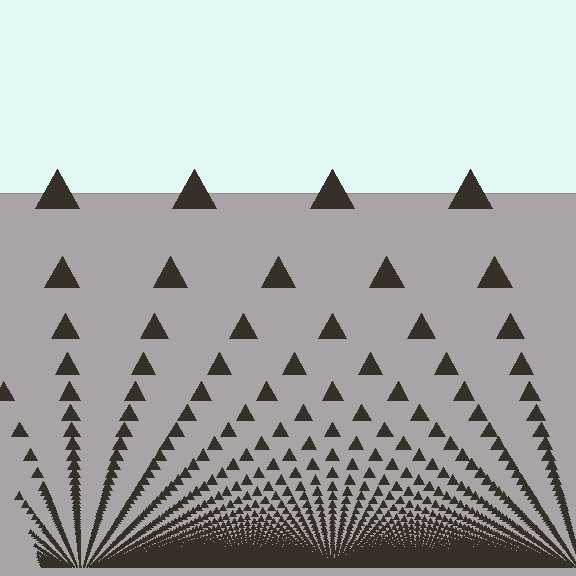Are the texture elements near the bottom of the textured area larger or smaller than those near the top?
Smaller. The gradient is inverted — elements near the bottom are smaller and denser.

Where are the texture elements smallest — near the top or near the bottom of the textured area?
Near the bottom.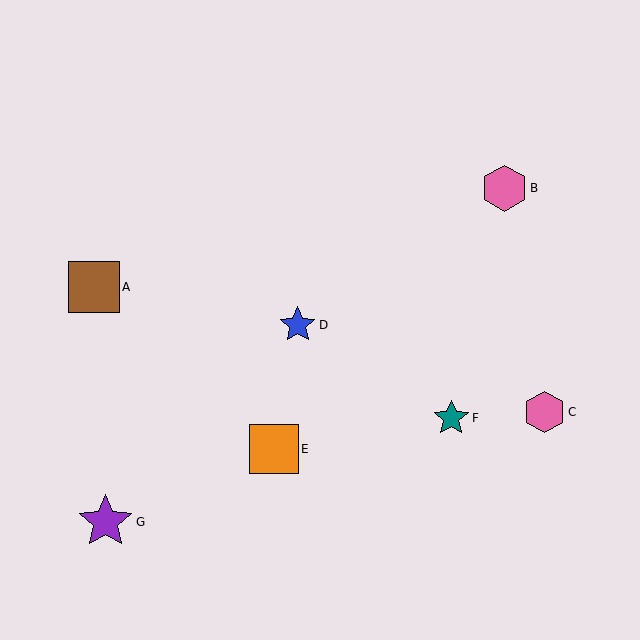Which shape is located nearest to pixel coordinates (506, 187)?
The pink hexagon (labeled B) at (504, 188) is nearest to that location.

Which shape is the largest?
The purple star (labeled G) is the largest.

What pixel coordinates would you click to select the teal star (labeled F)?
Click at (451, 418) to select the teal star F.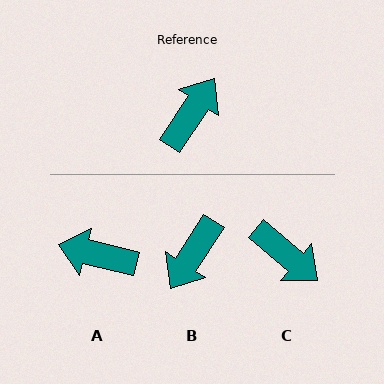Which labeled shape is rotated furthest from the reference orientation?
B, about 179 degrees away.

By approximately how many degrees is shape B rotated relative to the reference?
Approximately 179 degrees clockwise.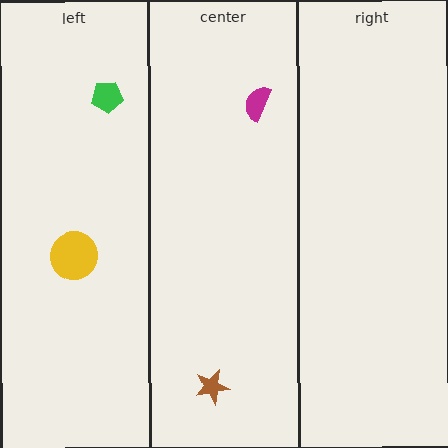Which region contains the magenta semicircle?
The center region.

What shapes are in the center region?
The magenta semicircle, the brown star.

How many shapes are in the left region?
2.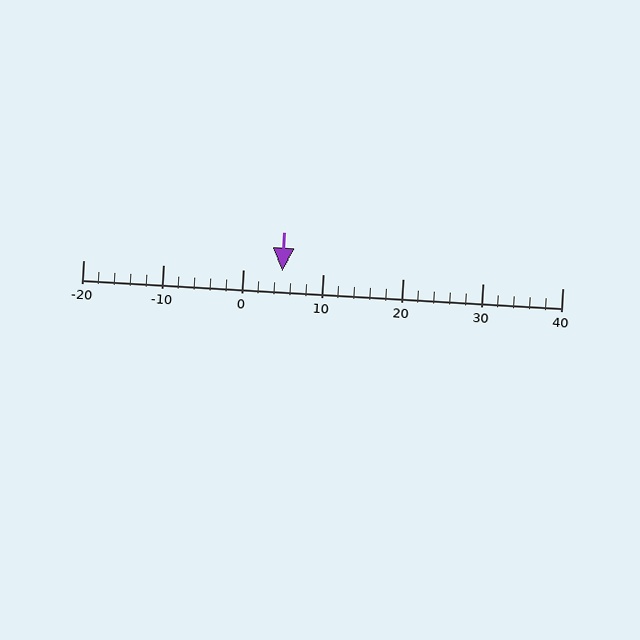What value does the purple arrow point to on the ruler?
The purple arrow points to approximately 5.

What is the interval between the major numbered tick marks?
The major tick marks are spaced 10 units apart.